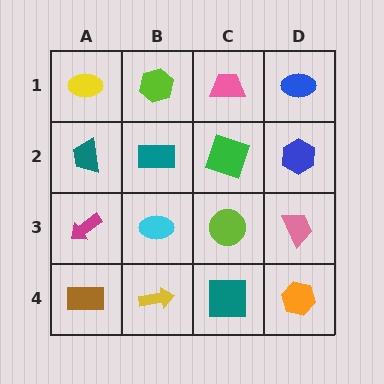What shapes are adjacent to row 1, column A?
A teal trapezoid (row 2, column A), a lime hexagon (row 1, column B).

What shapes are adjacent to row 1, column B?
A teal rectangle (row 2, column B), a yellow ellipse (row 1, column A), a pink trapezoid (row 1, column C).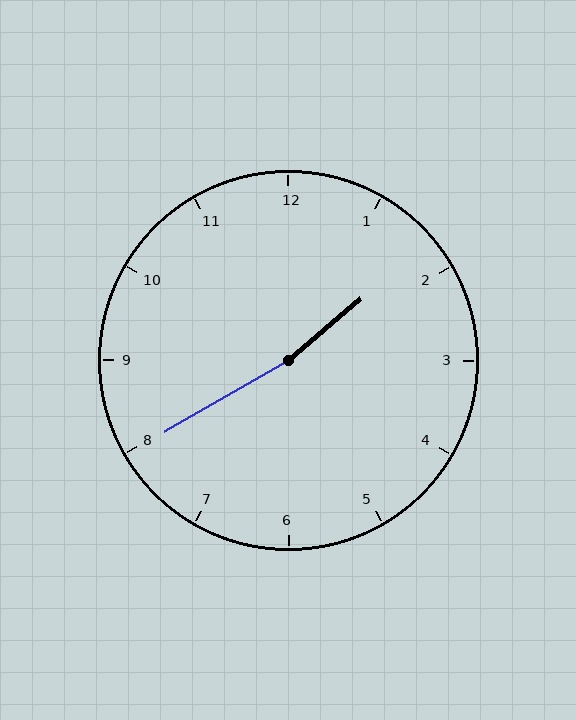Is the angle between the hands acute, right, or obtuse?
It is obtuse.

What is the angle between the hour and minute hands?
Approximately 170 degrees.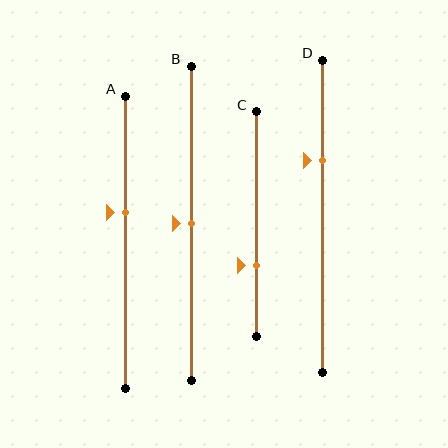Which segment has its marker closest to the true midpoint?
Segment B has its marker closest to the true midpoint.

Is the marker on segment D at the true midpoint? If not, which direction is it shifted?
No, the marker on segment D is shifted upward by about 18% of the segment length.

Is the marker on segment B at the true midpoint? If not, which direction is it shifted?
Yes, the marker on segment B is at the true midpoint.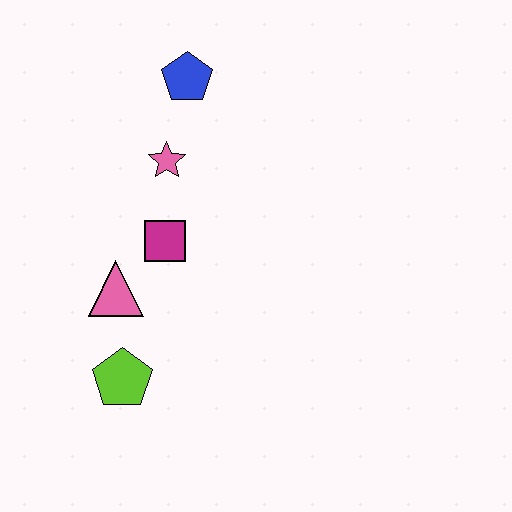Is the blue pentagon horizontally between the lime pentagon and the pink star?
No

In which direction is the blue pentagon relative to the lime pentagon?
The blue pentagon is above the lime pentagon.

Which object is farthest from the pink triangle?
The blue pentagon is farthest from the pink triangle.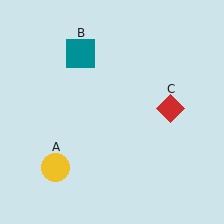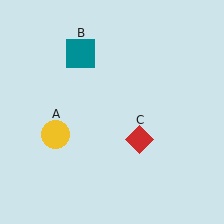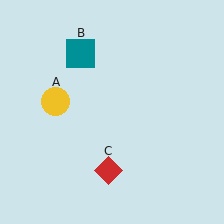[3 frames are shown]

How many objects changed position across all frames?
2 objects changed position: yellow circle (object A), red diamond (object C).